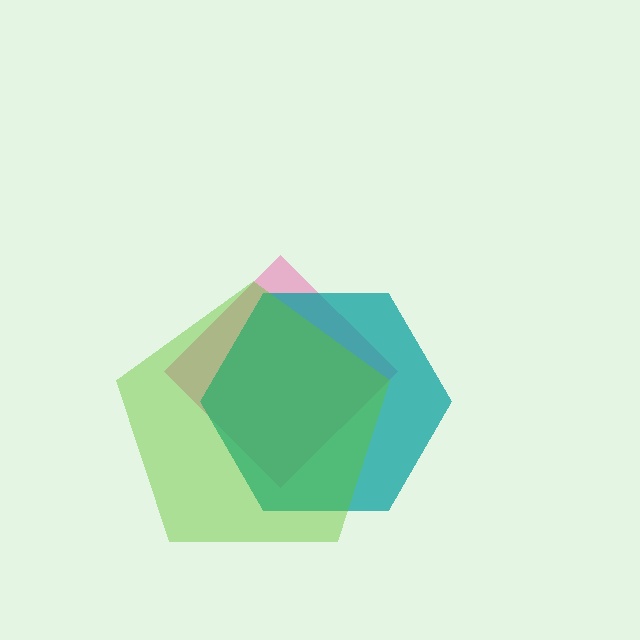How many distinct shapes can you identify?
There are 3 distinct shapes: a pink diamond, a teal hexagon, a lime pentagon.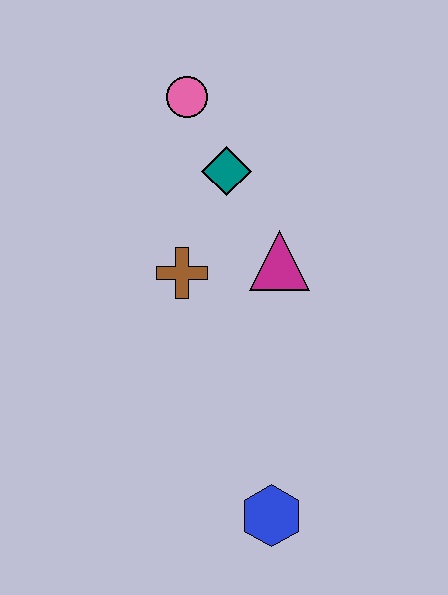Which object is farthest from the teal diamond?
The blue hexagon is farthest from the teal diamond.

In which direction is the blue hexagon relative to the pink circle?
The blue hexagon is below the pink circle.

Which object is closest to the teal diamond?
The pink circle is closest to the teal diamond.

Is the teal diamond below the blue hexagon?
No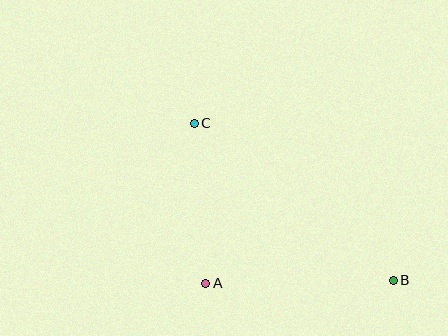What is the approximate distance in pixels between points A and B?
The distance between A and B is approximately 187 pixels.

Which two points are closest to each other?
Points A and C are closest to each other.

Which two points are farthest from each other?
Points B and C are farthest from each other.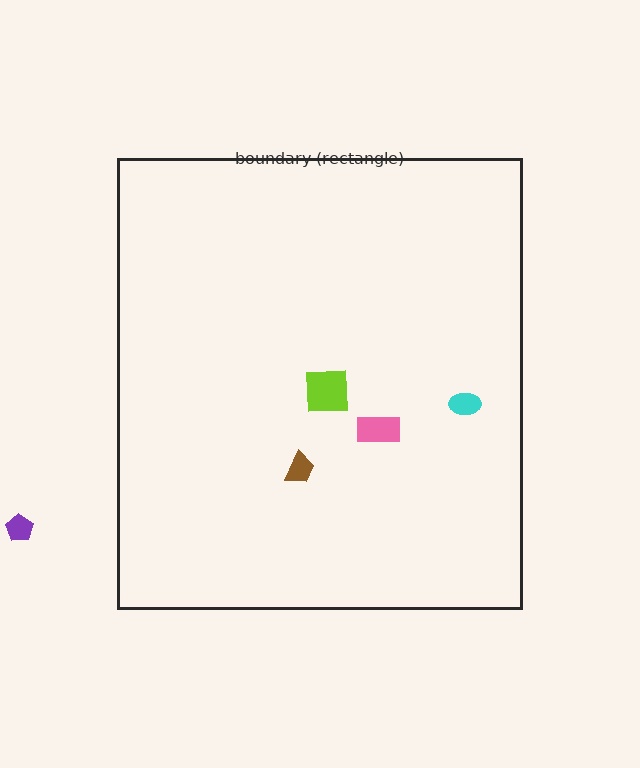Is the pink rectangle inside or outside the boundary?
Inside.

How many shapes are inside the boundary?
4 inside, 1 outside.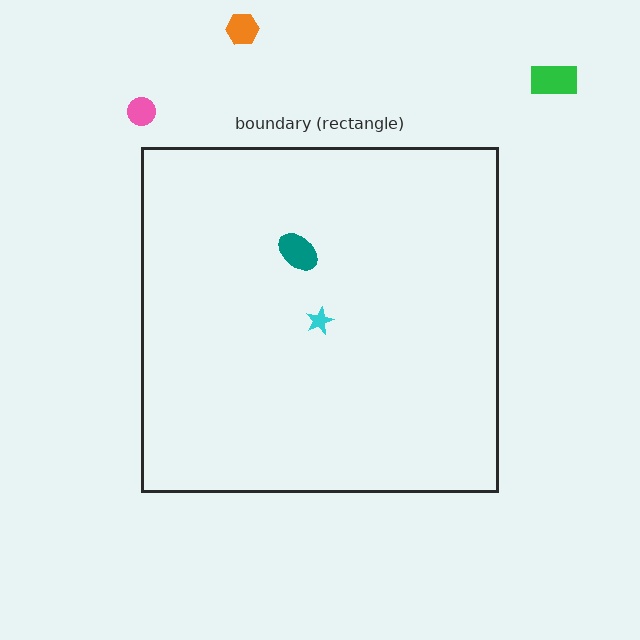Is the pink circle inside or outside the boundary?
Outside.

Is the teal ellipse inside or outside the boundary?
Inside.